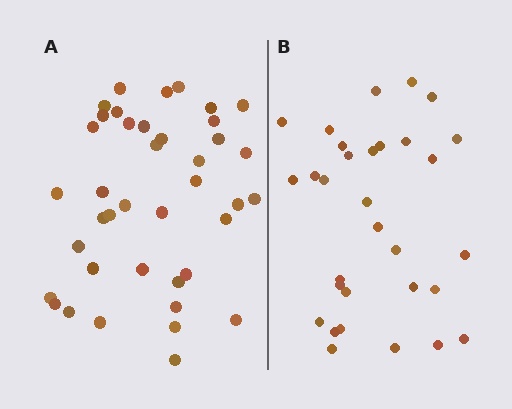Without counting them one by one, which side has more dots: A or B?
Region A (the left region) has more dots.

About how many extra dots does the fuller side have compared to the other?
Region A has roughly 8 or so more dots than region B.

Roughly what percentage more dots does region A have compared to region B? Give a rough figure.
About 30% more.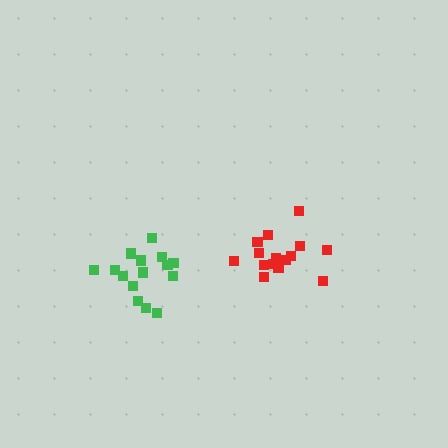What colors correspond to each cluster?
The clusters are colored: red, green.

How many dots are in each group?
Group 1: 15 dots, Group 2: 15 dots (30 total).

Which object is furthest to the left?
The green cluster is leftmost.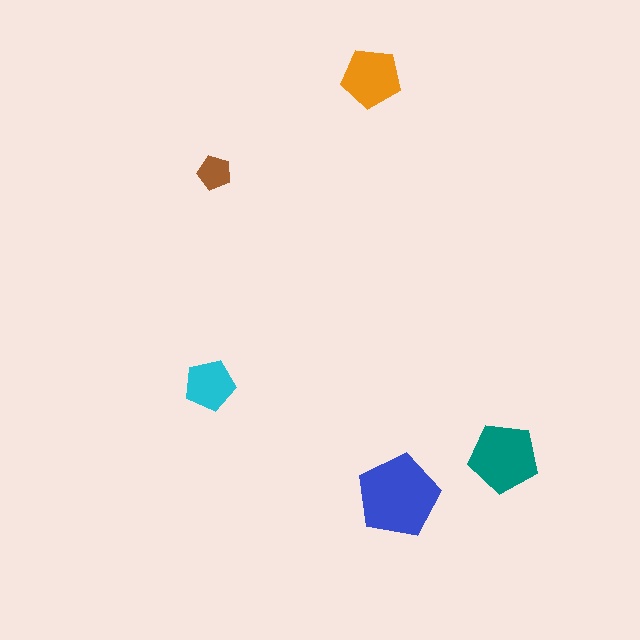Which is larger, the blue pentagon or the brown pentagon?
The blue one.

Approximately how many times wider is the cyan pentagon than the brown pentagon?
About 1.5 times wider.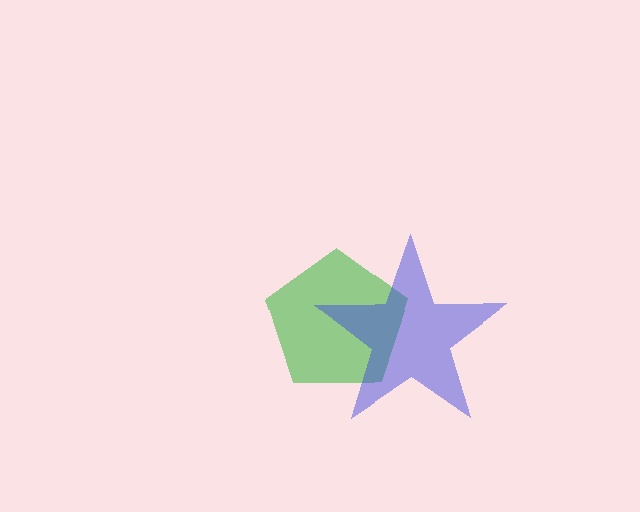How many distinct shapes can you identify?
There are 2 distinct shapes: a green pentagon, a blue star.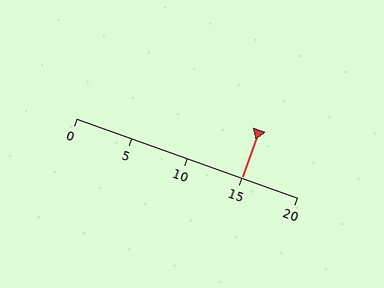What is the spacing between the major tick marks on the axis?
The major ticks are spaced 5 apart.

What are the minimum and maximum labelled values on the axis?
The axis runs from 0 to 20.